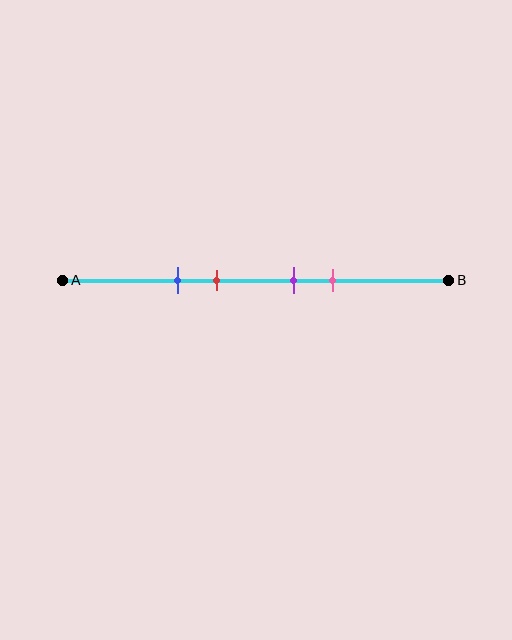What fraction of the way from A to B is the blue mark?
The blue mark is approximately 30% (0.3) of the way from A to B.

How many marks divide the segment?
There are 4 marks dividing the segment.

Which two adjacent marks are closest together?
The purple and pink marks are the closest adjacent pair.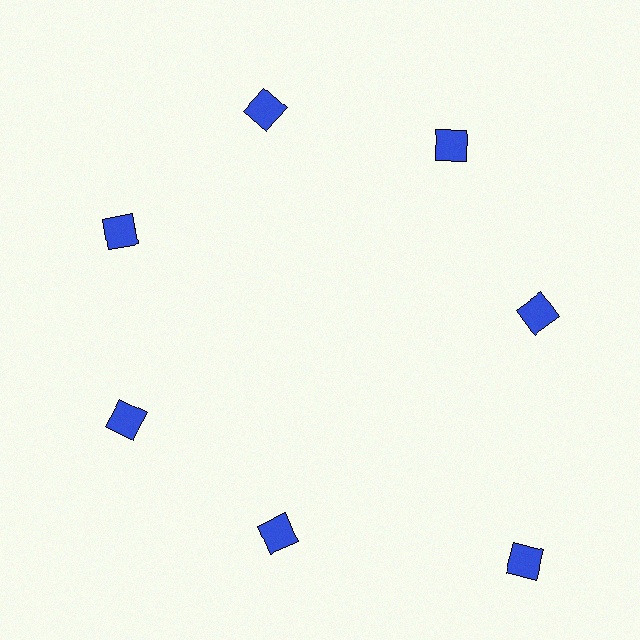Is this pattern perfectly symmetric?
No. The 7 blue diamonds are arranged in a ring, but one element near the 5 o'clock position is pushed outward from the center, breaking the 7-fold rotational symmetry.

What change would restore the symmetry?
The symmetry would be restored by moving it inward, back onto the ring so that all 7 diamonds sit at equal angles and equal distance from the center.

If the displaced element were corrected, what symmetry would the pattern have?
It would have 7-fold rotational symmetry — the pattern would map onto itself every 51 degrees.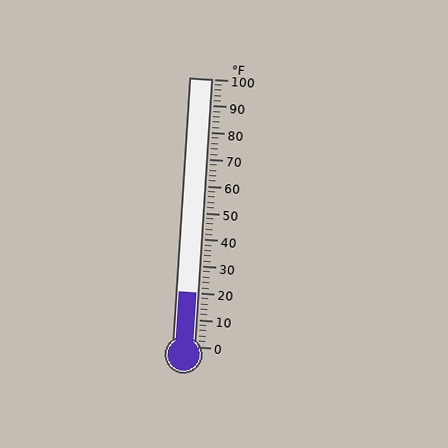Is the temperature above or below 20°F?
The temperature is at 20°F.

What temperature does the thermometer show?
The thermometer shows approximately 20°F.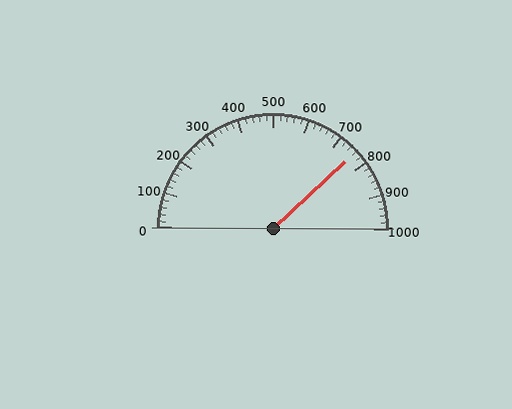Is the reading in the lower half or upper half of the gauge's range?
The reading is in the upper half of the range (0 to 1000).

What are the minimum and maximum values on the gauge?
The gauge ranges from 0 to 1000.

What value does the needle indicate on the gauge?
The needle indicates approximately 760.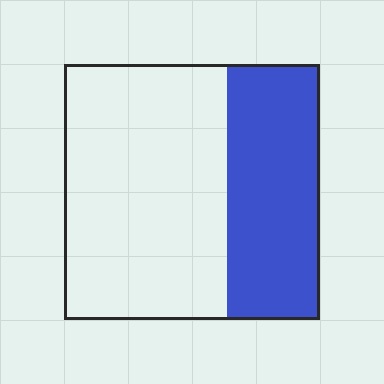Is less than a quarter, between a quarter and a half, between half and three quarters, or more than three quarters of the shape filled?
Between a quarter and a half.